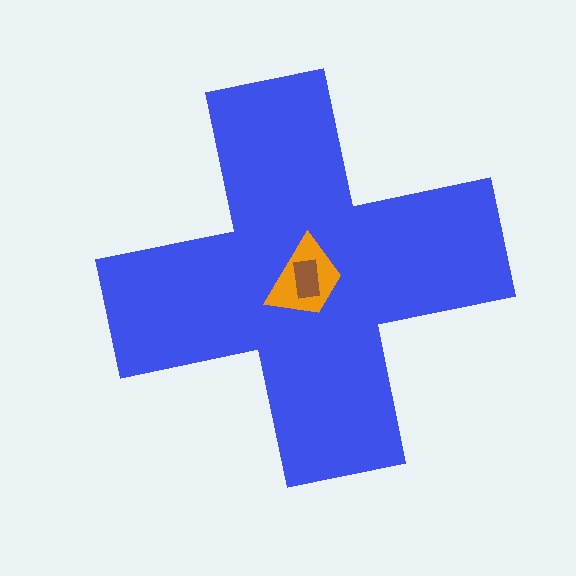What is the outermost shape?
The blue cross.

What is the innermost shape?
The brown rectangle.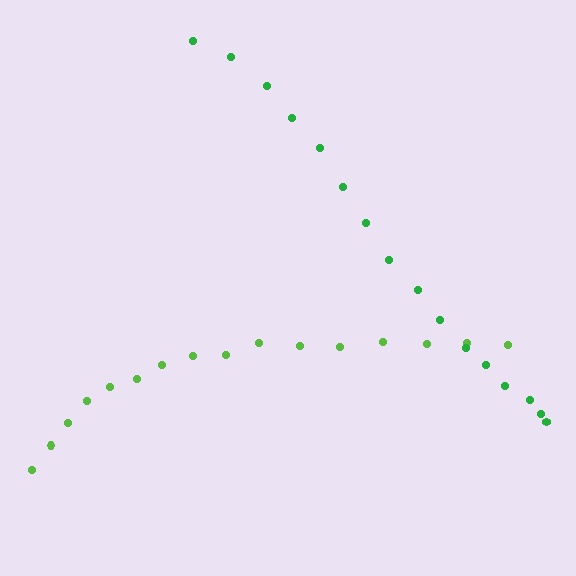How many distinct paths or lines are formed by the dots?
There are 2 distinct paths.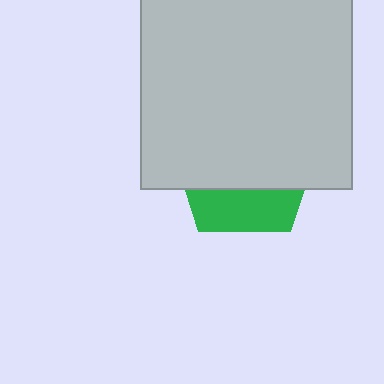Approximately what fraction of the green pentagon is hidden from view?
Roughly 70% of the green pentagon is hidden behind the light gray square.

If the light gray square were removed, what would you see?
You would see the complete green pentagon.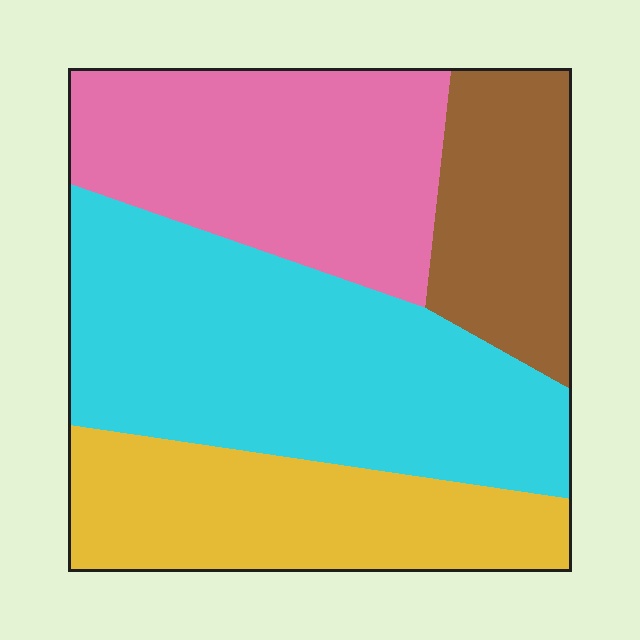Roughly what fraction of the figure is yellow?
Yellow takes up between a sixth and a third of the figure.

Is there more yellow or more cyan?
Cyan.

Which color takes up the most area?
Cyan, at roughly 35%.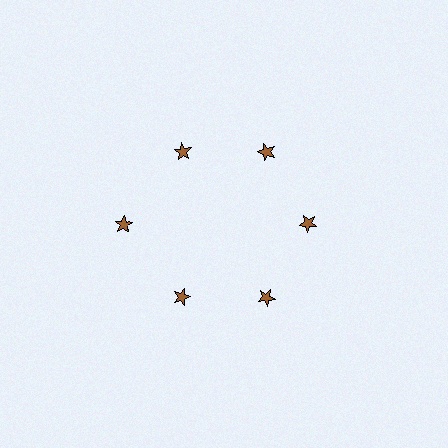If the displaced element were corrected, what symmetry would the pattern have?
It would have 6-fold rotational symmetry — the pattern would map onto itself every 60 degrees.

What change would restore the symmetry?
The symmetry would be restored by moving it inward, back onto the ring so that all 6 stars sit at equal angles and equal distance from the center.